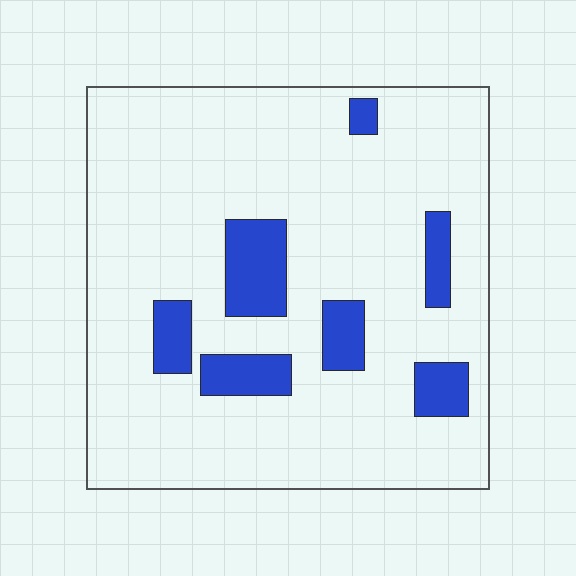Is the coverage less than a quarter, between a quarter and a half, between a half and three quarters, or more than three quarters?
Less than a quarter.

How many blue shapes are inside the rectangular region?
7.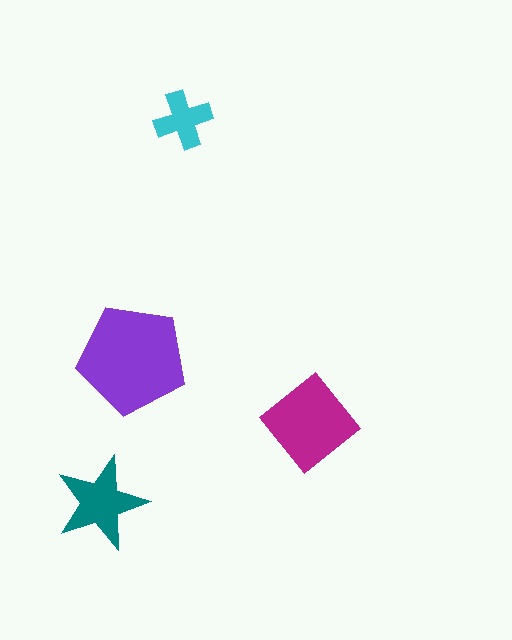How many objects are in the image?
There are 4 objects in the image.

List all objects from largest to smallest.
The purple pentagon, the magenta diamond, the teal star, the cyan cross.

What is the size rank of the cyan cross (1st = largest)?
4th.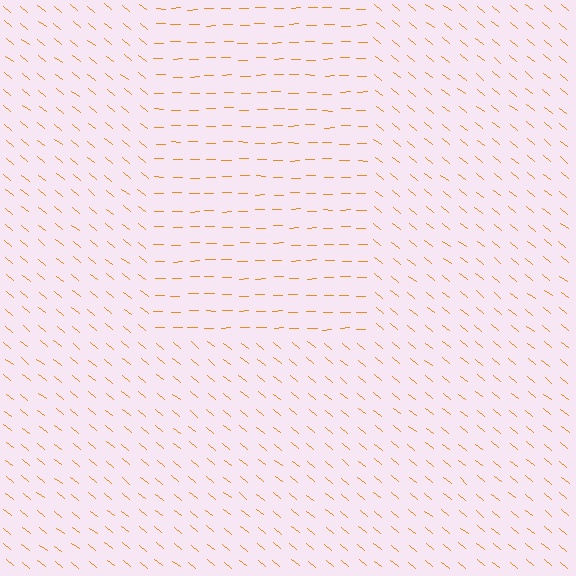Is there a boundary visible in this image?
Yes, there is a texture boundary formed by a change in line orientation.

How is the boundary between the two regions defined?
The boundary is defined purely by a change in line orientation (approximately 40 degrees difference). All lines are the same color and thickness.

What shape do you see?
I see a rectangle.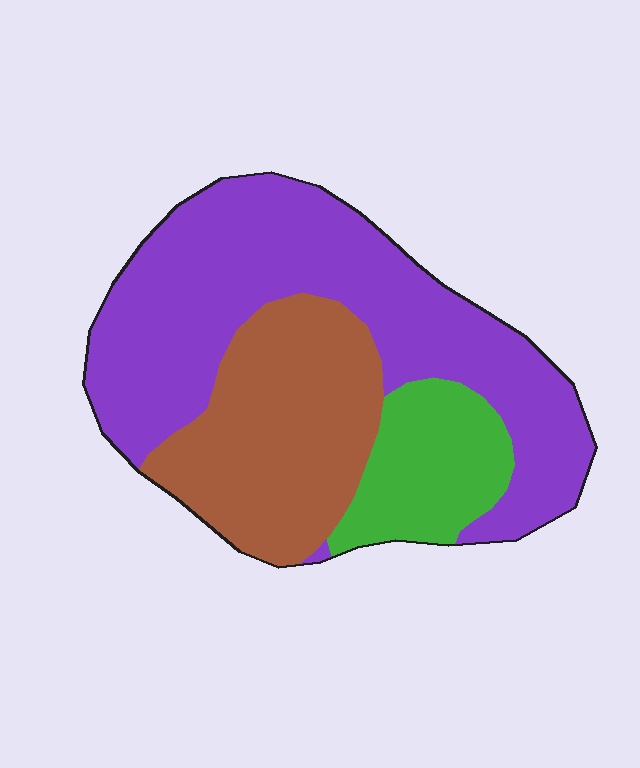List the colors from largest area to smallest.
From largest to smallest: purple, brown, green.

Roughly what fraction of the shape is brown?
Brown covers around 30% of the shape.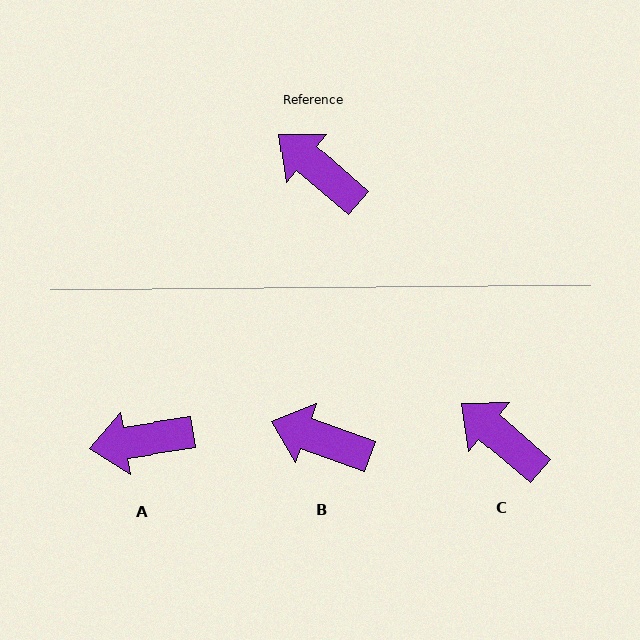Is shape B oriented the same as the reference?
No, it is off by about 21 degrees.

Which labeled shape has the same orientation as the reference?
C.